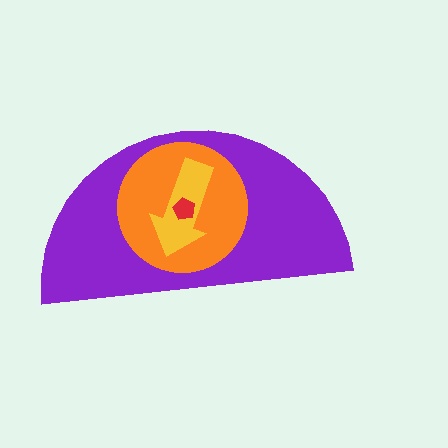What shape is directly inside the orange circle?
The yellow arrow.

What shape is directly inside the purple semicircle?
The orange circle.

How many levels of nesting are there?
4.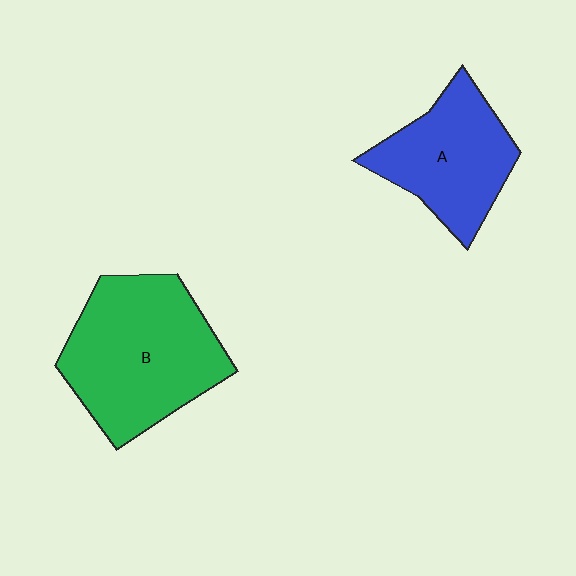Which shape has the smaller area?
Shape A (blue).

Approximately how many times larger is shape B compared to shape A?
Approximately 1.4 times.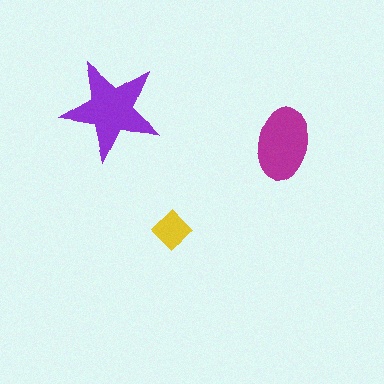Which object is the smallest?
The yellow diamond.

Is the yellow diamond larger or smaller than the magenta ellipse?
Smaller.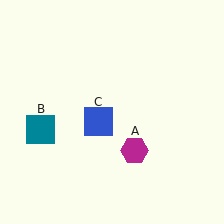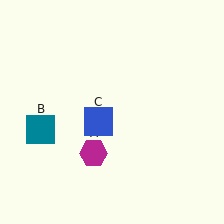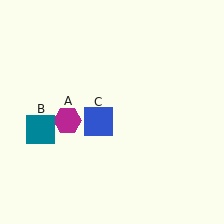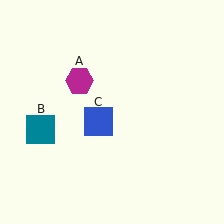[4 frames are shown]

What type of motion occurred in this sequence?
The magenta hexagon (object A) rotated clockwise around the center of the scene.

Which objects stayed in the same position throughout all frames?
Teal square (object B) and blue square (object C) remained stationary.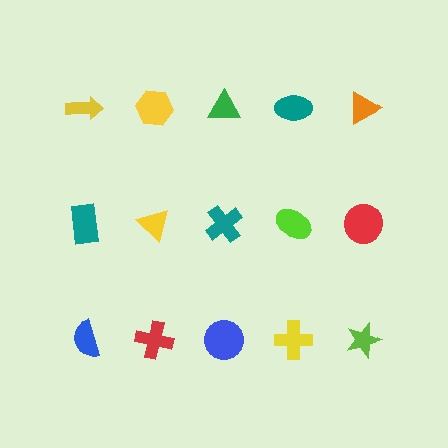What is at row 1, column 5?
An orange triangle.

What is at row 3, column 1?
A blue semicircle.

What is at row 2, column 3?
A teal cross.